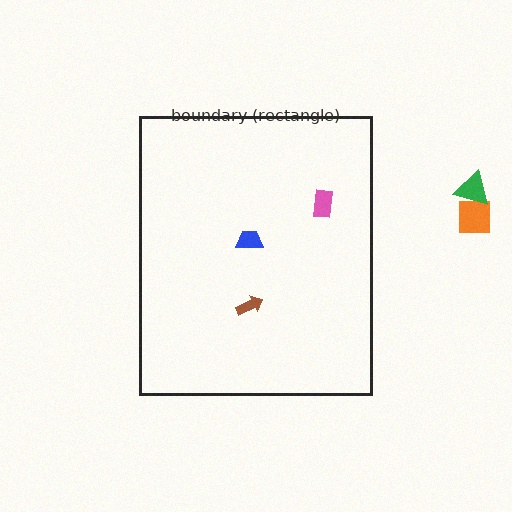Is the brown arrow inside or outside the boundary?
Inside.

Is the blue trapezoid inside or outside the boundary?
Inside.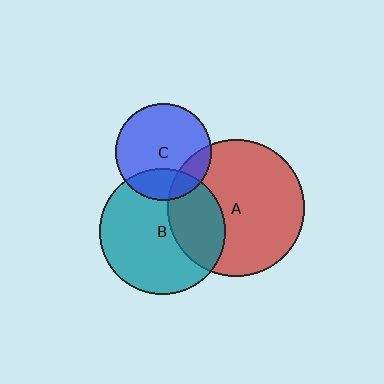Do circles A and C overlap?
Yes.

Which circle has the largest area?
Circle A (red).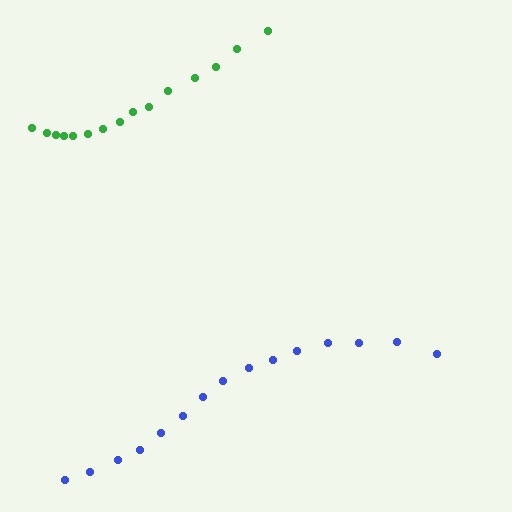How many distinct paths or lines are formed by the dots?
There are 2 distinct paths.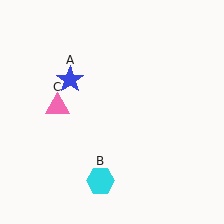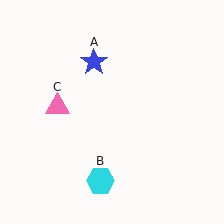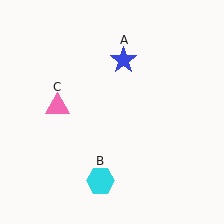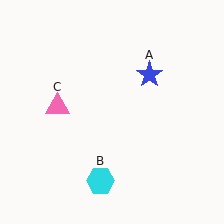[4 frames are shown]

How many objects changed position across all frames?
1 object changed position: blue star (object A).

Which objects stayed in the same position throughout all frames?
Cyan hexagon (object B) and pink triangle (object C) remained stationary.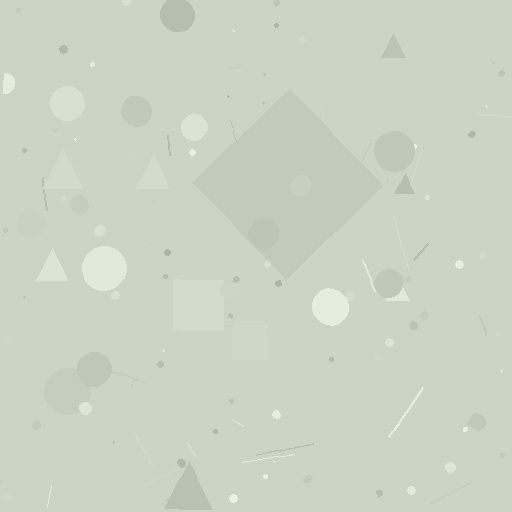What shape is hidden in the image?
A diamond is hidden in the image.